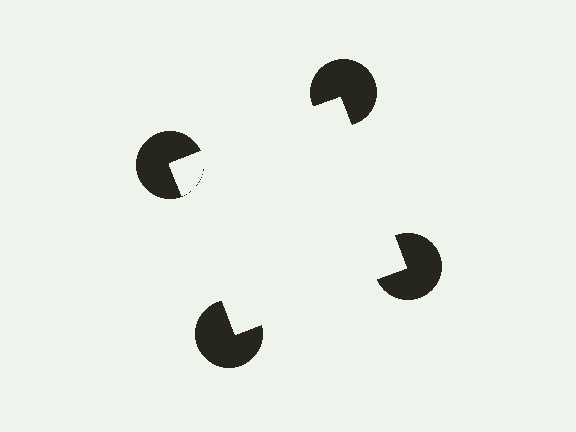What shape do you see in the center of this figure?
An illusory square — its edges are inferred from the aligned wedge cuts in the pac-man discs, not physically drawn.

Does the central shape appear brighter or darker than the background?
It typically appears slightly brighter than the background, even though no actual brightness change is drawn.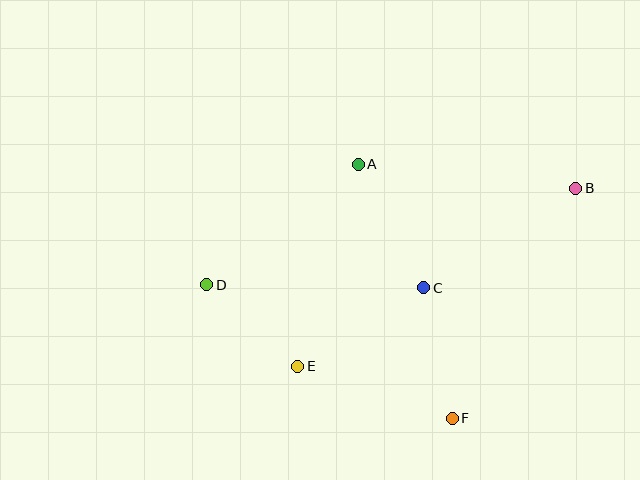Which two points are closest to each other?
Points D and E are closest to each other.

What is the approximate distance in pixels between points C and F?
The distance between C and F is approximately 133 pixels.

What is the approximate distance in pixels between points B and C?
The distance between B and C is approximately 182 pixels.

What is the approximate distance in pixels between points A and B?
The distance between A and B is approximately 219 pixels.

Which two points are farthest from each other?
Points B and D are farthest from each other.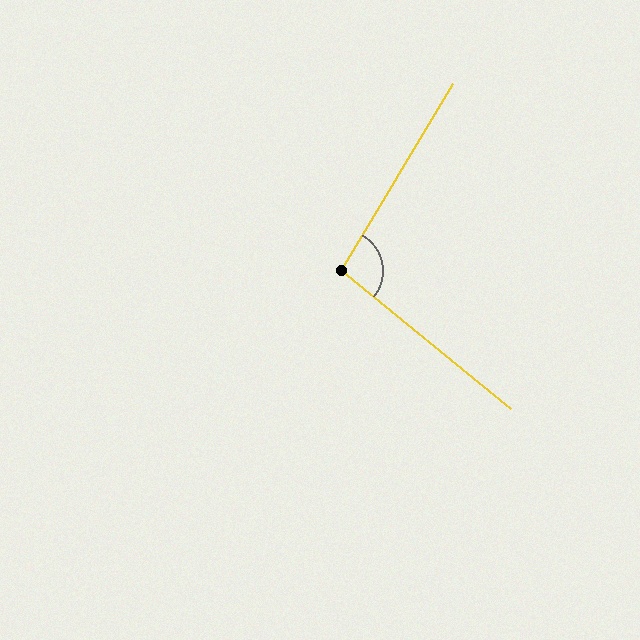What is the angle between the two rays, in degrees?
Approximately 99 degrees.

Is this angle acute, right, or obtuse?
It is obtuse.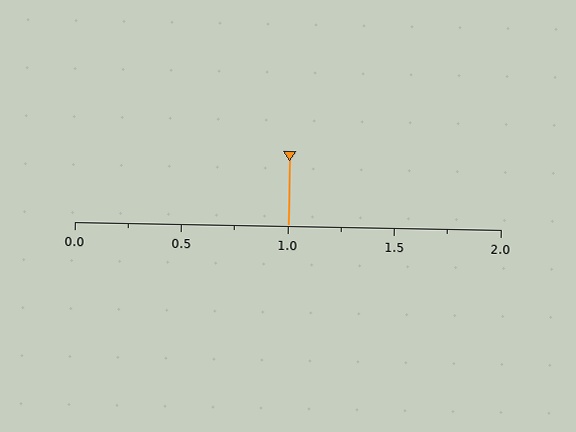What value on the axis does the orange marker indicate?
The marker indicates approximately 1.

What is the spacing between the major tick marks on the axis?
The major ticks are spaced 0.5 apart.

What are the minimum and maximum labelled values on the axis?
The axis runs from 0.0 to 2.0.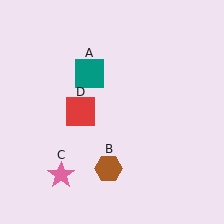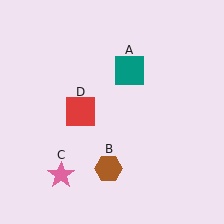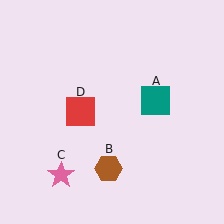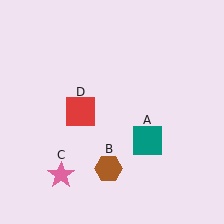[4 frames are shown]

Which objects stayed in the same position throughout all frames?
Brown hexagon (object B) and pink star (object C) and red square (object D) remained stationary.